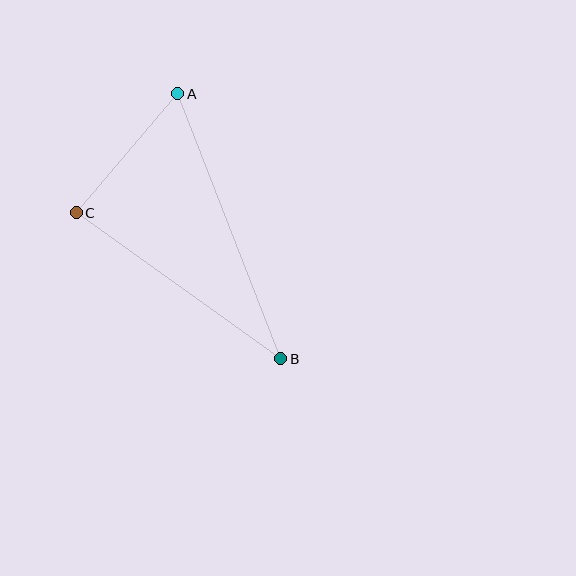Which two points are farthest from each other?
Points A and B are farthest from each other.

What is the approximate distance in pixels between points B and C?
The distance between B and C is approximately 251 pixels.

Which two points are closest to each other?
Points A and C are closest to each other.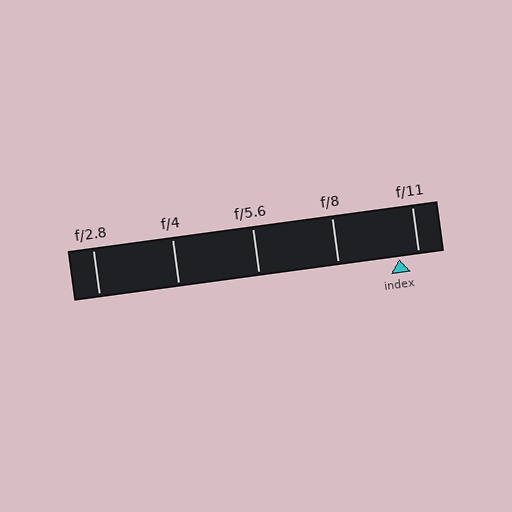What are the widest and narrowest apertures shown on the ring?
The widest aperture shown is f/2.8 and the narrowest is f/11.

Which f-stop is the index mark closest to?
The index mark is closest to f/11.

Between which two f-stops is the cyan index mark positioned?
The index mark is between f/8 and f/11.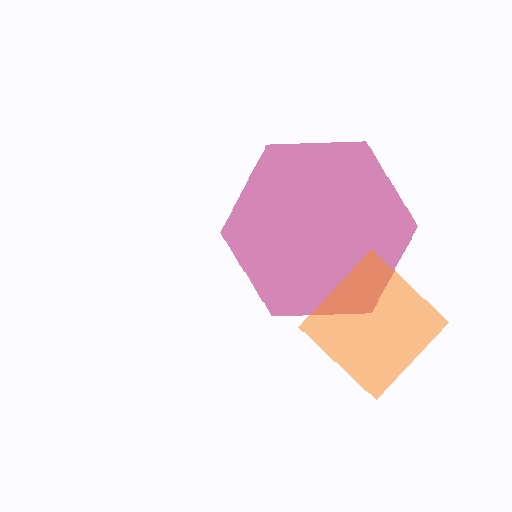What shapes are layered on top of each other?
The layered shapes are: a magenta hexagon, an orange diamond.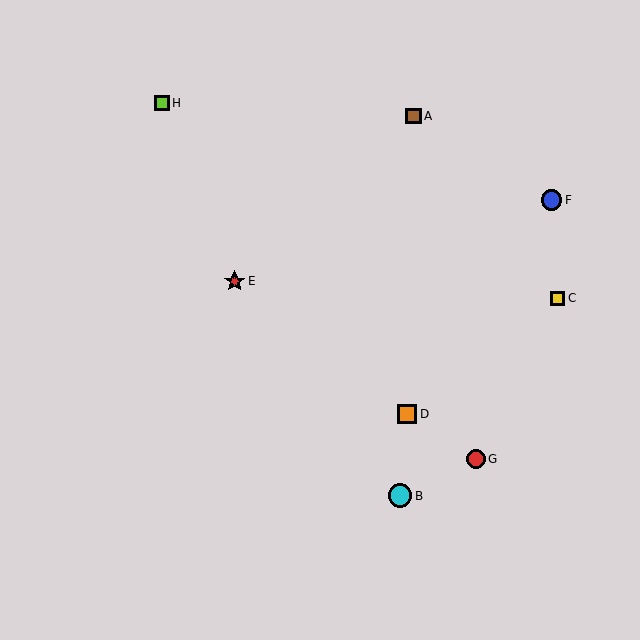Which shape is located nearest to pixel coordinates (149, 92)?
The lime square (labeled H) at (162, 103) is nearest to that location.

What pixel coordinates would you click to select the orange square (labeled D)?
Click at (407, 414) to select the orange square D.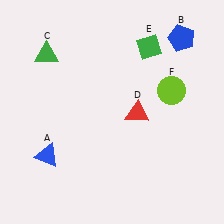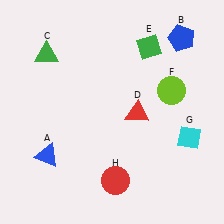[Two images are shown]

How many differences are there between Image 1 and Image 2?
There are 2 differences between the two images.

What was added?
A cyan diamond (G), a red circle (H) were added in Image 2.